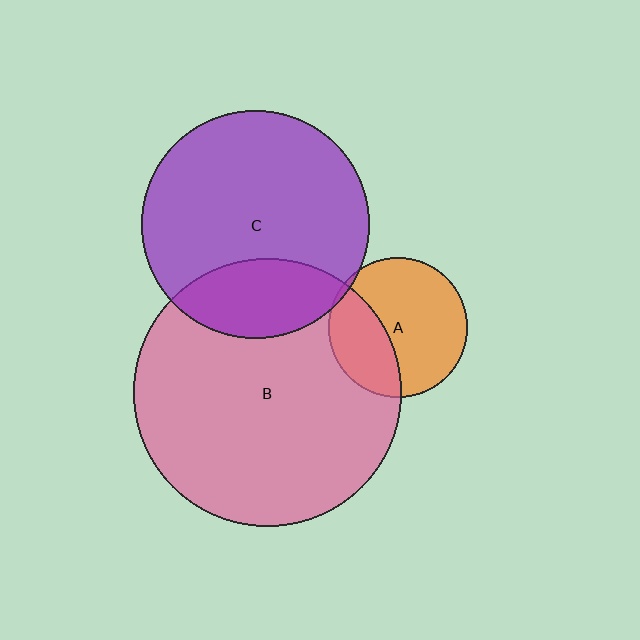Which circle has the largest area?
Circle B (pink).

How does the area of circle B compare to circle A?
Approximately 3.7 times.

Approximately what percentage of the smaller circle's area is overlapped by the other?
Approximately 35%.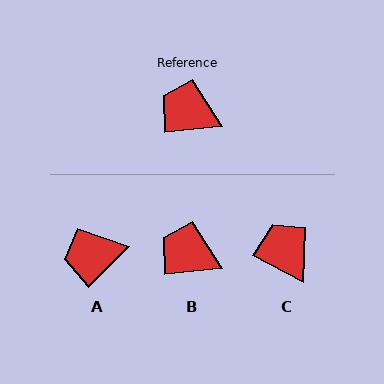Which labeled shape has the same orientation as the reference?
B.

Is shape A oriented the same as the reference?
No, it is off by about 39 degrees.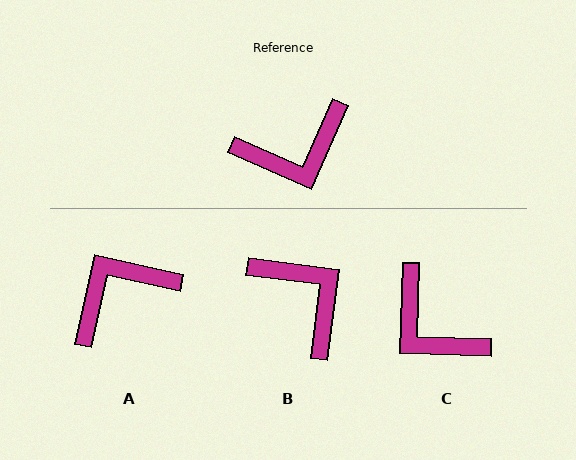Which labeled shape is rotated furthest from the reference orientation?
A, about 168 degrees away.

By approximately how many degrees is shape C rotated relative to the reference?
Approximately 68 degrees clockwise.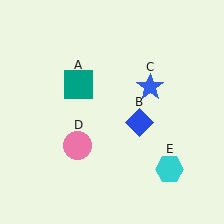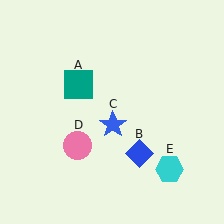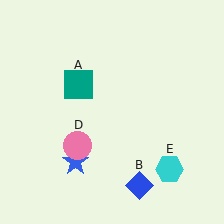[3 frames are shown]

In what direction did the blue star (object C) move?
The blue star (object C) moved down and to the left.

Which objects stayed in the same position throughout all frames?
Teal square (object A) and pink circle (object D) and cyan hexagon (object E) remained stationary.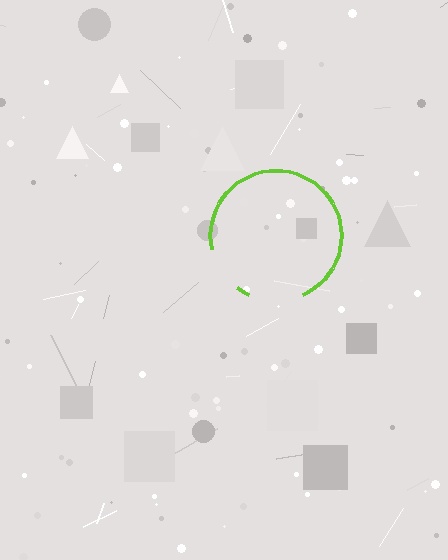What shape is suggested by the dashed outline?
The dashed outline suggests a circle.